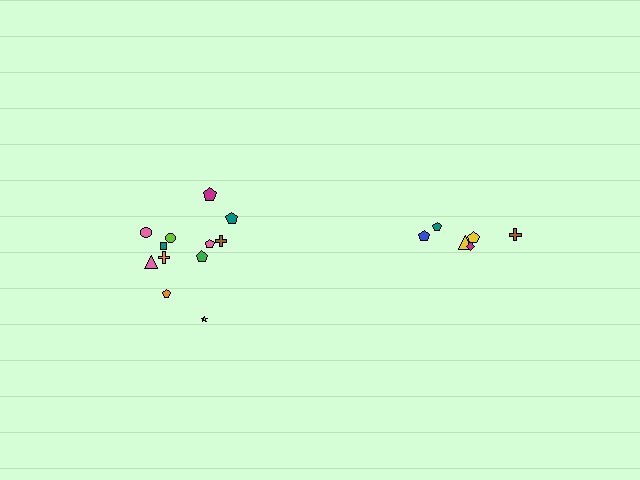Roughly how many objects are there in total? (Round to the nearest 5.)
Roughly 20 objects in total.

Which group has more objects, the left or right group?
The left group.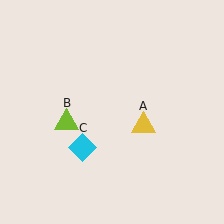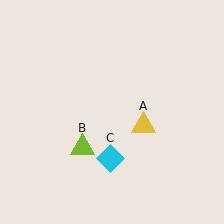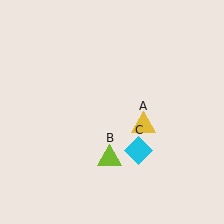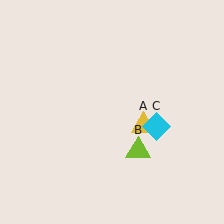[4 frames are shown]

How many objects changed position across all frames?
2 objects changed position: lime triangle (object B), cyan diamond (object C).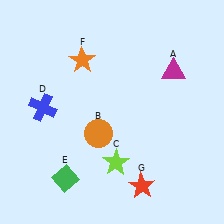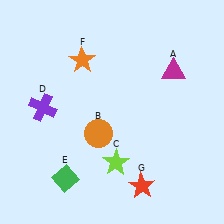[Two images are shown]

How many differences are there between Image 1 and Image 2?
There is 1 difference between the two images.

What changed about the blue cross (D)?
In Image 1, D is blue. In Image 2, it changed to purple.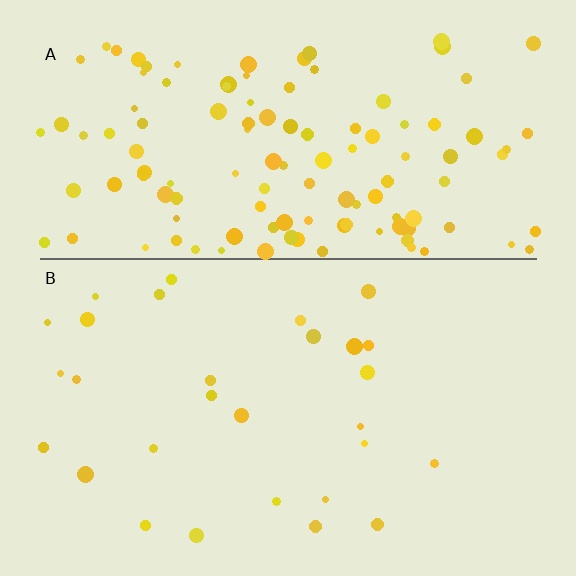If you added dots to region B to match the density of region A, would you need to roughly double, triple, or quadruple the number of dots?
Approximately quadruple.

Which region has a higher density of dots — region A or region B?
A (the top).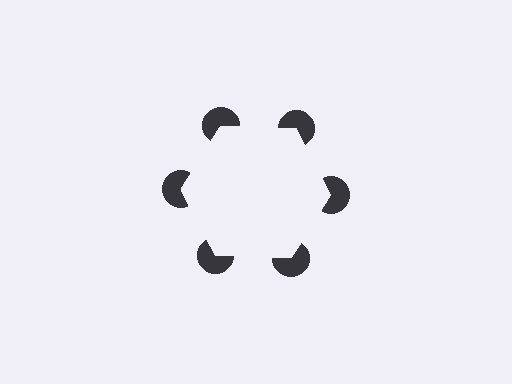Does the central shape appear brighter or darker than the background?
It typically appears slightly brighter than the background, even though no actual brightness change is drawn.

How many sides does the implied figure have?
6 sides.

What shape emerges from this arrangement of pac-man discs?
An illusory hexagon — its edges are inferred from the aligned wedge cuts in the pac-man discs, not physically drawn.